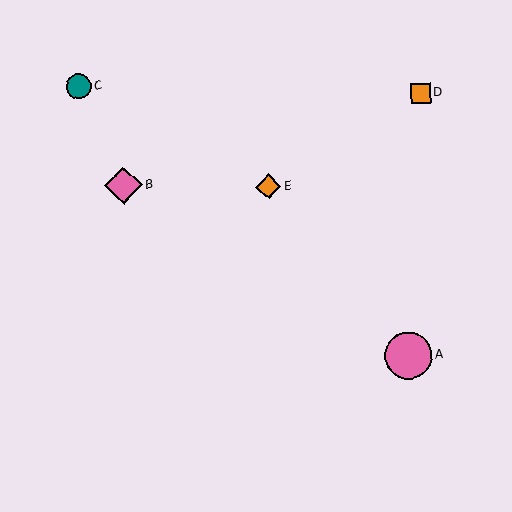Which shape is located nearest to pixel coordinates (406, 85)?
The orange square (labeled D) at (421, 93) is nearest to that location.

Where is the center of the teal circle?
The center of the teal circle is at (79, 86).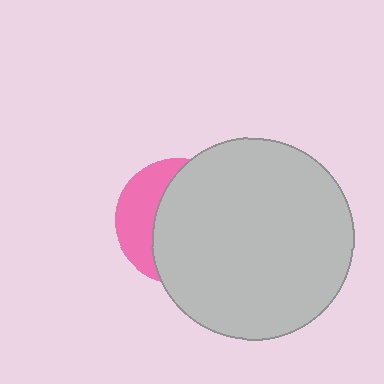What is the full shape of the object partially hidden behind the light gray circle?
The partially hidden object is a pink circle.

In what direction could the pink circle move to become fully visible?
The pink circle could move left. That would shift it out from behind the light gray circle entirely.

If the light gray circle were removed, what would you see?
You would see the complete pink circle.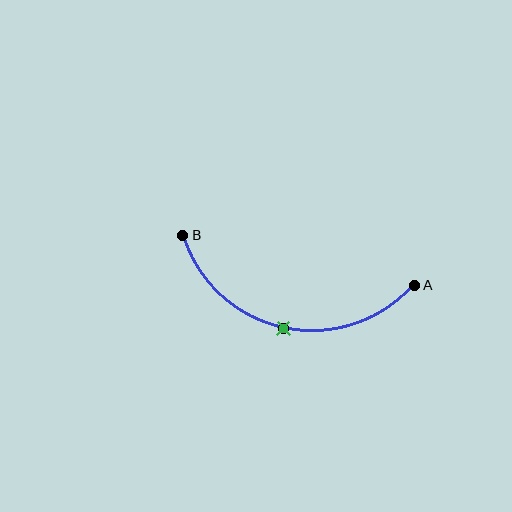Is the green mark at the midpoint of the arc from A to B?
Yes. The green mark lies on the arc at equal arc-length from both A and B — it is the arc midpoint.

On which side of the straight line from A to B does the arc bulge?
The arc bulges below the straight line connecting A and B.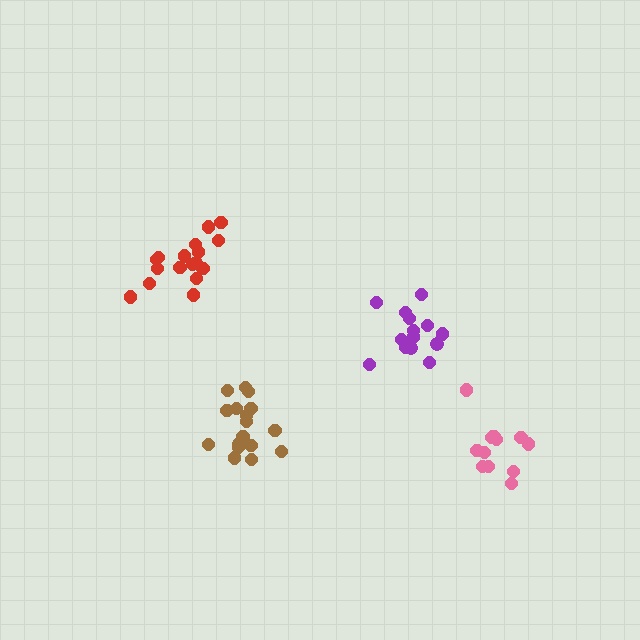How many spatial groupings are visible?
There are 4 spatial groupings.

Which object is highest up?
The red cluster is topmost.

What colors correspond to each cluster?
The clusters are colored: brown, pink, red, purple.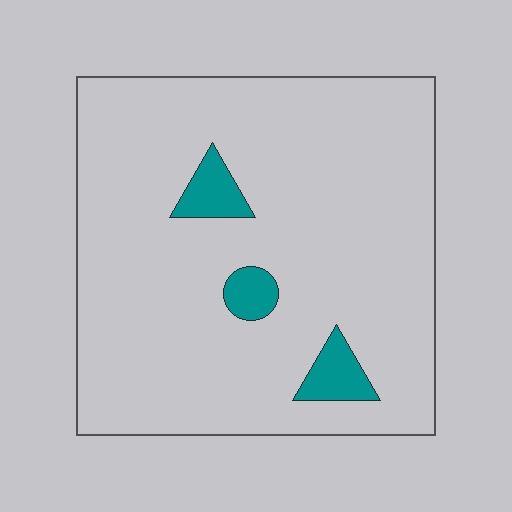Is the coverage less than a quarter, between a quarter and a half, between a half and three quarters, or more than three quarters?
Less than a quarter.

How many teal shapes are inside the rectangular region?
3.